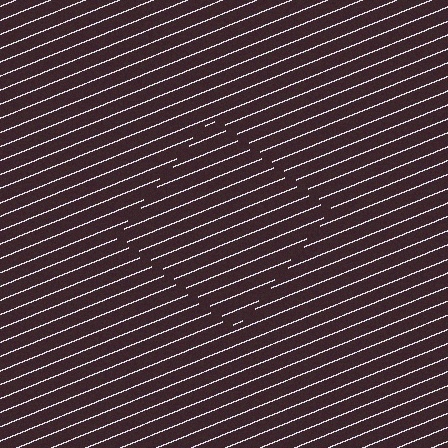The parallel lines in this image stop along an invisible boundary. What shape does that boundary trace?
An illusory square. The interior of the shape contains the same grating, shifted by half a period — the contour is defined by the phase discontinuity where line-ends from the inner and outer gratings abut.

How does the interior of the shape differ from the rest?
The interior of the shape contains the same grating, shifted by half a period — the contour is defined by the phase discontinuity where line-ends from the inner and outer gratings abut.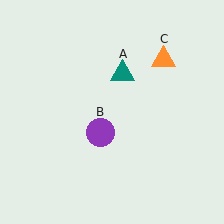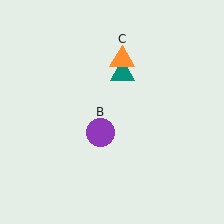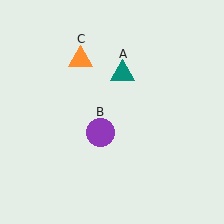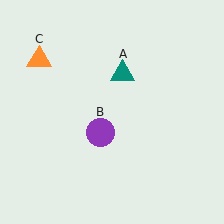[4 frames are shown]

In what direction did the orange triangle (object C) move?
The orange triangle (object C) moved left.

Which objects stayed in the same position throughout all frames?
Teal triangle (object A) and purple circle (object B) remained stationary.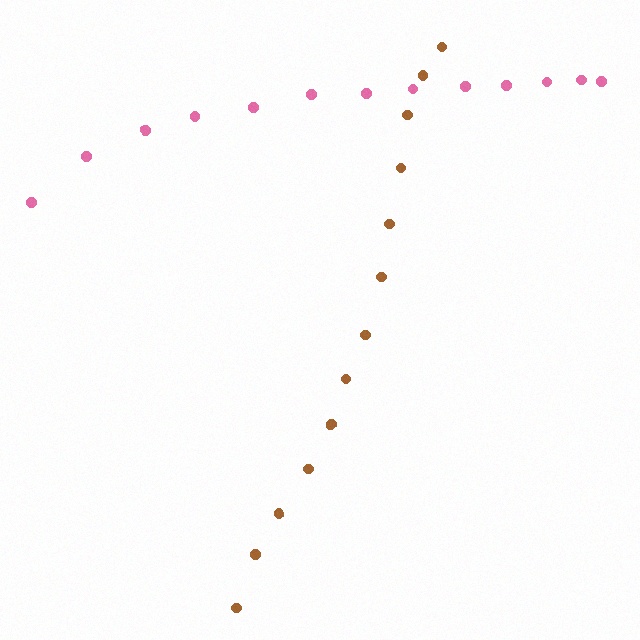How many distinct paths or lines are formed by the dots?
There are 2 distinct paths.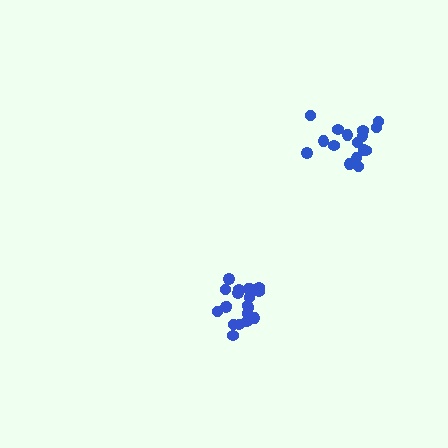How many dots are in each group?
Group 1: 16 dots, Group 2: 20 dots (36 total).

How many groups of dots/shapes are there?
There are 2 groups.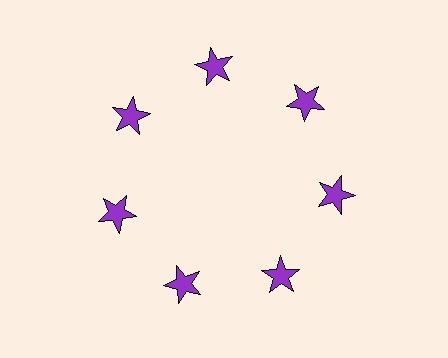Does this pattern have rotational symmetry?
Yes, this pattern has 7-fold rotational symmetry. It looks the same after rotating 51 degrees around the center.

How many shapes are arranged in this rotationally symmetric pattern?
There are 7 shapes, arranged in 7 groups of 1.